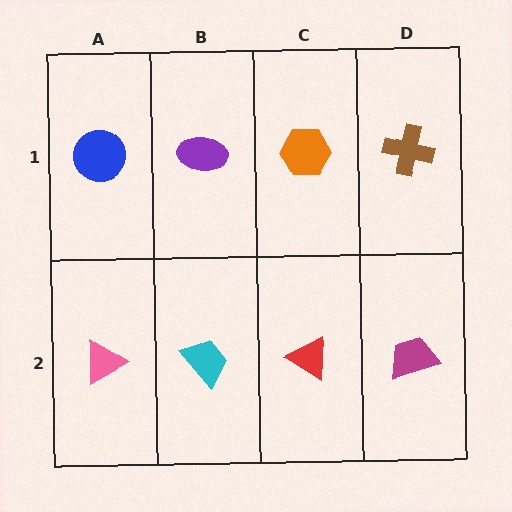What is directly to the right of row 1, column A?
A purple ellipse.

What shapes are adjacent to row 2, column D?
A brown cross (row 1, column D), a red triangle (row 2, column C).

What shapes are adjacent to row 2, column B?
A purple ellipse (row 1, column B), a pink triangle (row 2, column A), a red triangle (row 2, column C).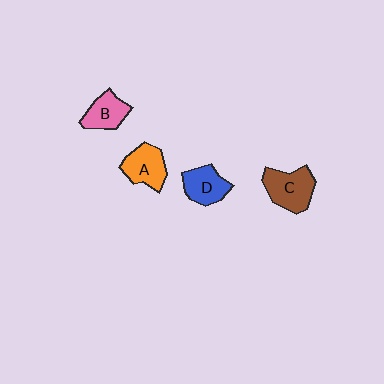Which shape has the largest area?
Shape C (brown).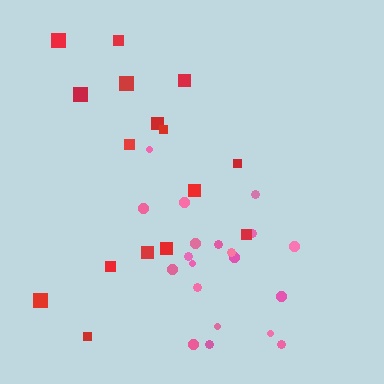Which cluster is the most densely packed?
Pink.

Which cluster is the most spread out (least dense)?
Red.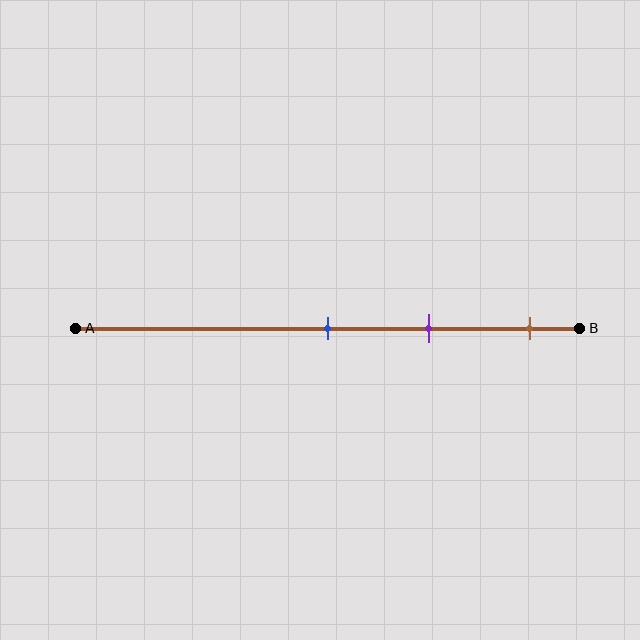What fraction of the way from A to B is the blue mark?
The blue mark is approximately 50% (0.5) of the way from A to B.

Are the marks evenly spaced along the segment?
Yes, the marks are approximately evenly spaced.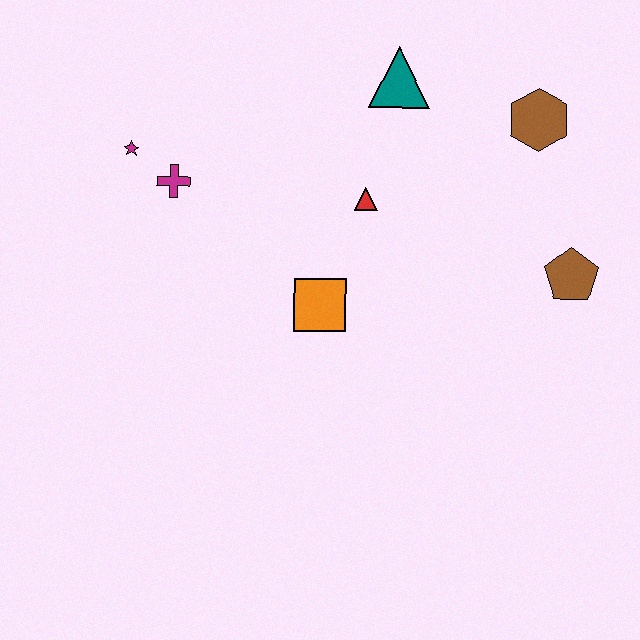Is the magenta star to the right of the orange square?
No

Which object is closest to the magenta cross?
The magenta star is closest to the magenta cross.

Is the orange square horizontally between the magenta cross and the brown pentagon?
Yes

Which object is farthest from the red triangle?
The magenta star is farthest from the red triangle.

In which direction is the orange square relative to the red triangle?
The orange square is below the red triangle.